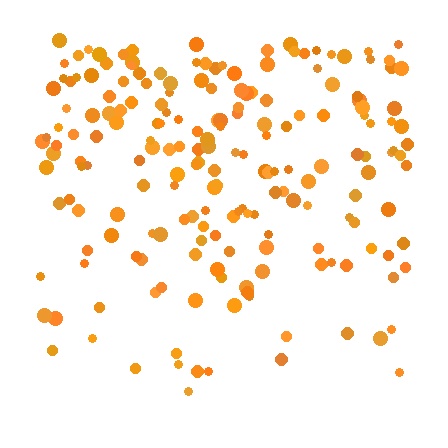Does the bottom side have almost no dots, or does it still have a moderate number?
Still a moderate number, just noticeably fewer than the top.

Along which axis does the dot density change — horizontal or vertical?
Vertical.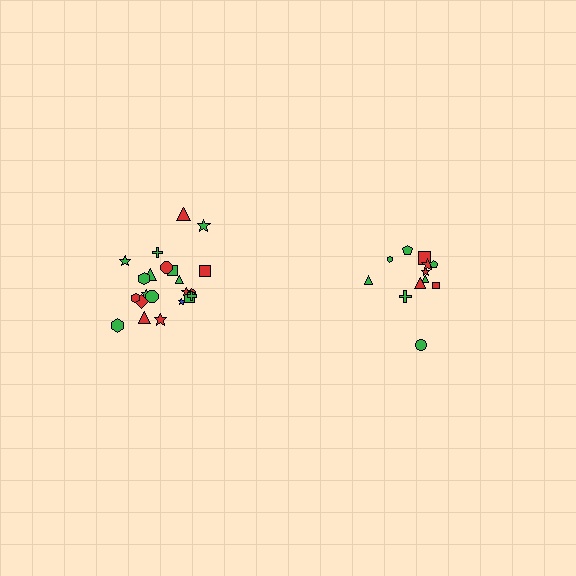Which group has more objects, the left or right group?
The left group.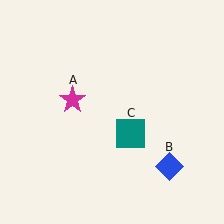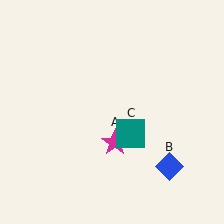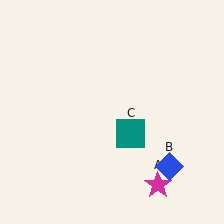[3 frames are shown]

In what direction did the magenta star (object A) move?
The magenta star (object A) moved down and to the right.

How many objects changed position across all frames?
1 object changed position: magenta star (object A).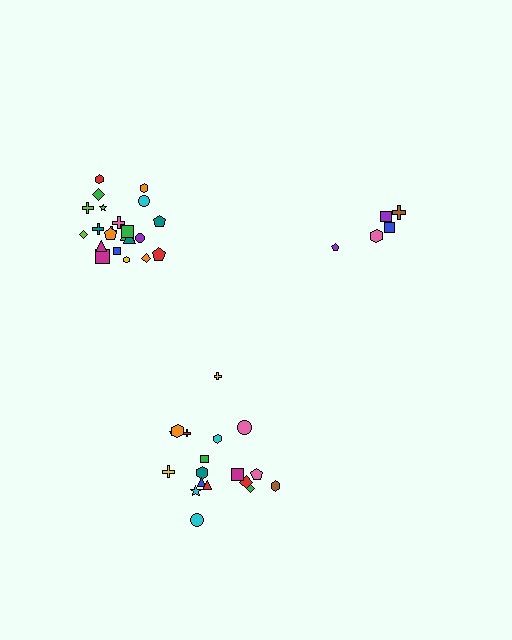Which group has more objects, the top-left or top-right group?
The top-left group.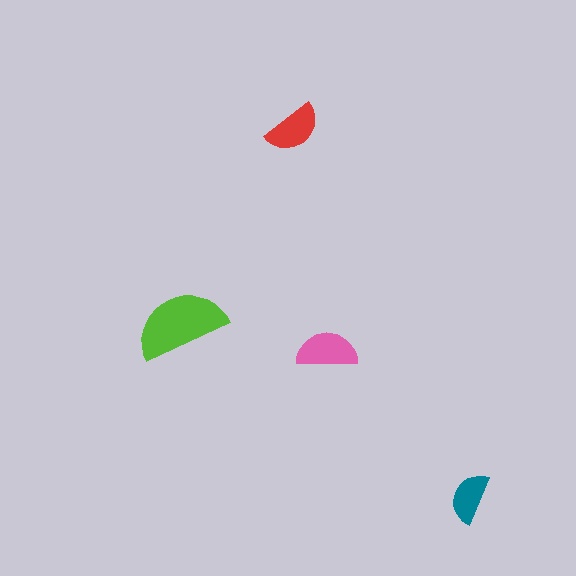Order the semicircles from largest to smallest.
the lime one, the pink one, the red one, the teal one.